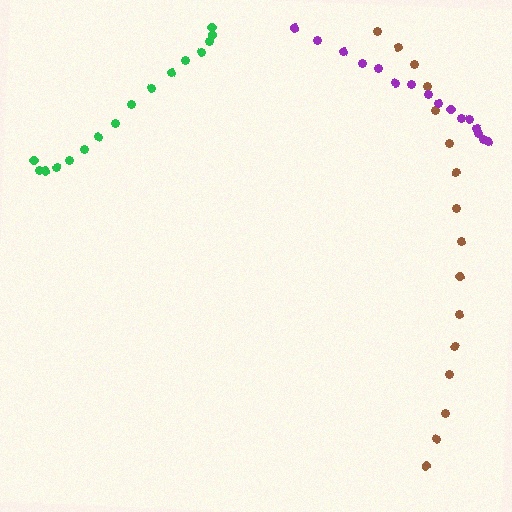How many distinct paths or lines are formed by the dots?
There are 3 distinct paths.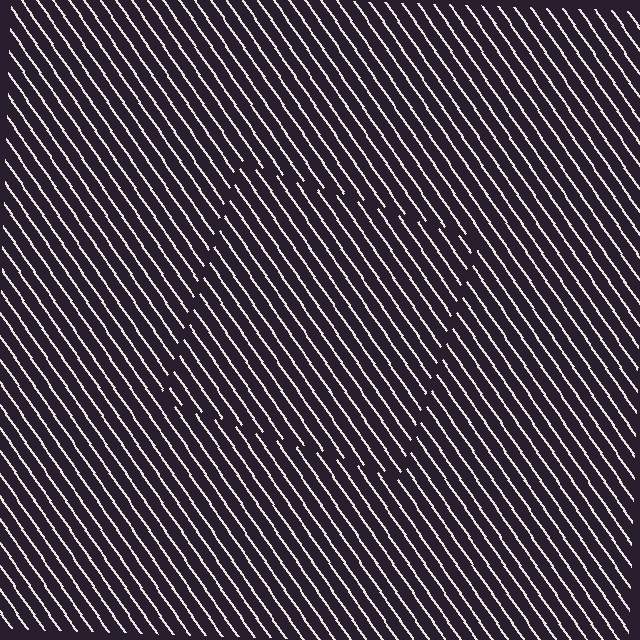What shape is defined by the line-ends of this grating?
An illusory square. The interior of the shape contains the same grating, shifted by half a period — the contour is defined by the phase discontinuity where line-ends from the inner and outer gratings abut.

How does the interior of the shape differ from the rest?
The interior of the shape contains the same grating, shifted by half a period — the contour is defined by the phase discontinuity where line-ends from the inner and outer gratings abut.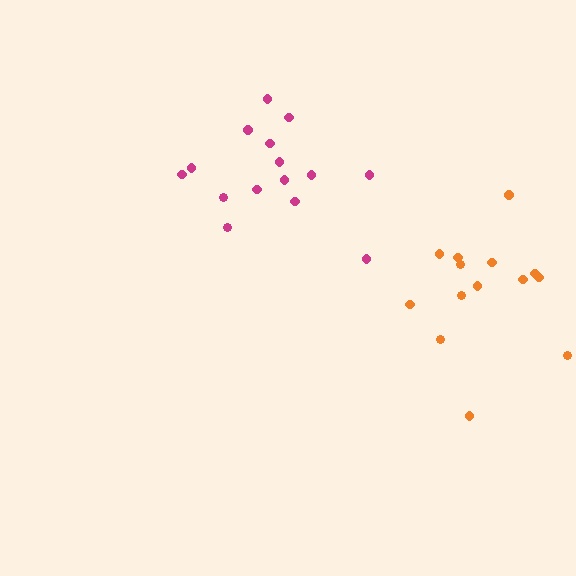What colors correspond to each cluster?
The clusters are colored: orange, magenta.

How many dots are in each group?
Group 1: 14 dots, Group 2: 15 dots (29 total).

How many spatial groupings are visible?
There are 2 spatial groupings.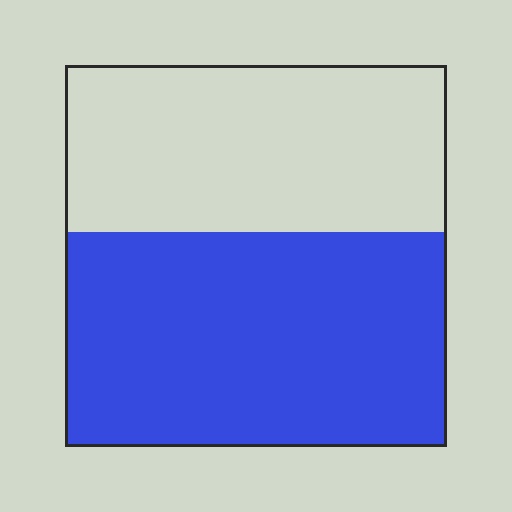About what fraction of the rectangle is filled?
About three fifths (3/5).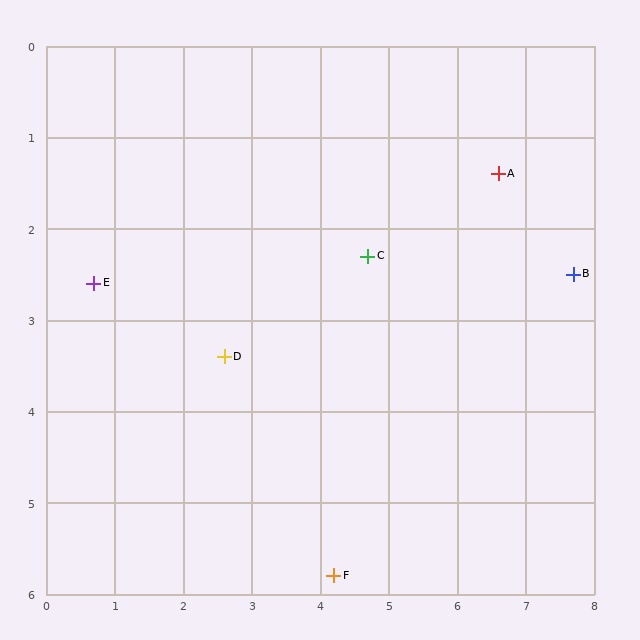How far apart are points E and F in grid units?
Points E and F are about 4.7 grid units apart.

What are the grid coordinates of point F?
Point F is at approximately (4.2, 5.8).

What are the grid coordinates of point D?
Point D is at approximately (2.6, 3.4).